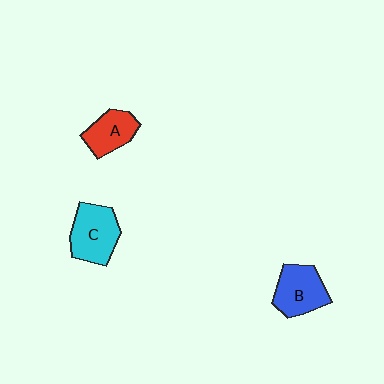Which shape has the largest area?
Shape C (cyan).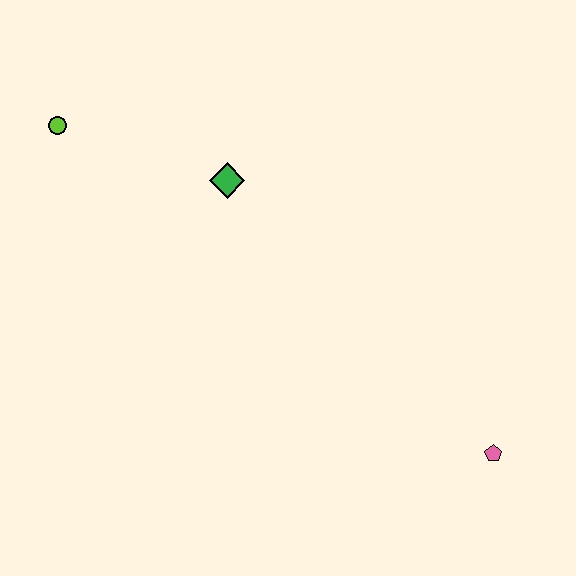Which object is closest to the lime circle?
The green diamond is closest to the lime circle.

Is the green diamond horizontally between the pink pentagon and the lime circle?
Yes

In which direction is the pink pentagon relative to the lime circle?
The pink pentagon is to the right of the lime circle.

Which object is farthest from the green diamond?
The pink pentagon is farthest from the green diamond.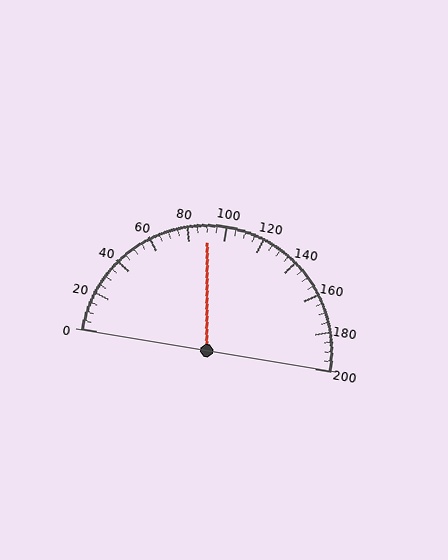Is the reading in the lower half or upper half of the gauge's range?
The reading is in the lower half of the range (0 to 200).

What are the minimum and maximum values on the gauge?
The gauge ranges from 0 to 200.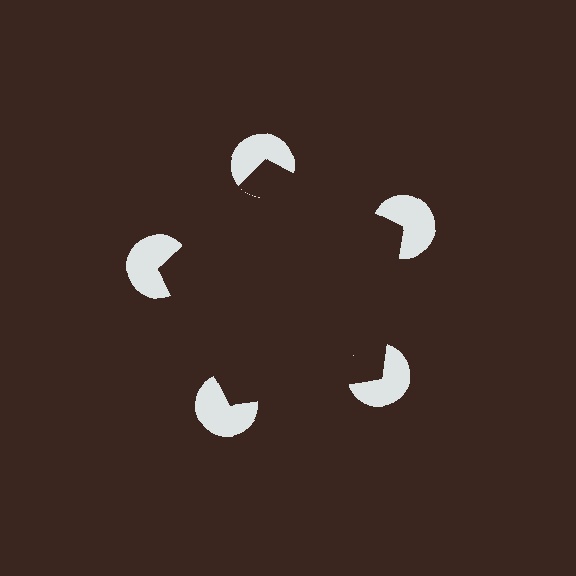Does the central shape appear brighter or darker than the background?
It typically appears slightly darker than the background, even though no actual brightness change is drawn.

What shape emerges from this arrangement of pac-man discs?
An illusory pentagon — its edges are inferred from the aligned wedge cuts in the pac-man discs, not physically drawn.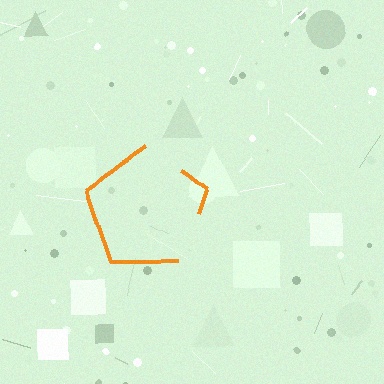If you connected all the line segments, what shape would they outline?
They would outline a pentagon.